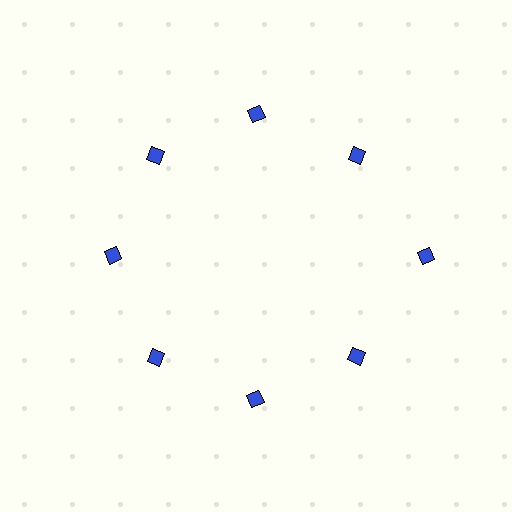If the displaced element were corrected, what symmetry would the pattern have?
It would have 8-fold rotational symmetry — the pattern would map onto itself every 45 degrees.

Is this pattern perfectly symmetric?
No. The 8 blue diamonds are arranged in a ring, but one element near the 3 o'clock position is pushed outward from the center, breaking the 8-fold rotational symmetry.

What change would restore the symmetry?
The symmetry would be restored by moving it inward, back onto the ring so that all 8 diamonds sit at equal angles and equal distance from the center.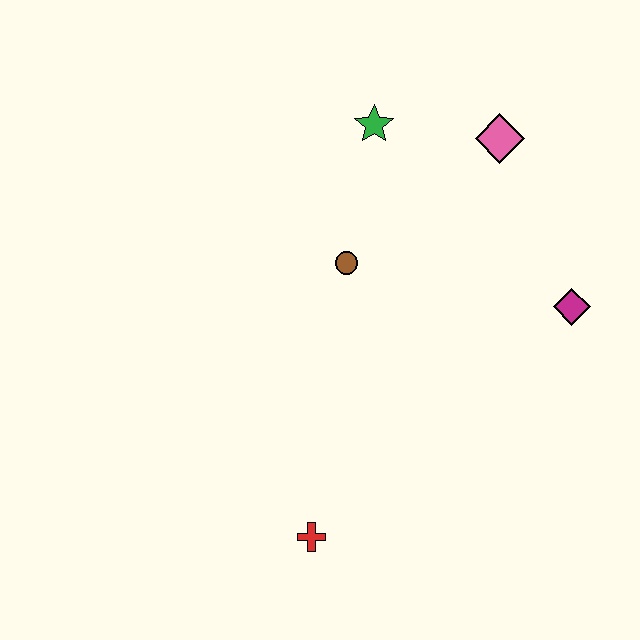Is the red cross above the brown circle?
No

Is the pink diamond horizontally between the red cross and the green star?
No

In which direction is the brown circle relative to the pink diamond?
The brown circle is to the left of the pink diamond.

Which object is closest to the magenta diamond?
The pink diamond is closest to the magenta diamond.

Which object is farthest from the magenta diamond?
The red cross is farthest from the magenta diamond.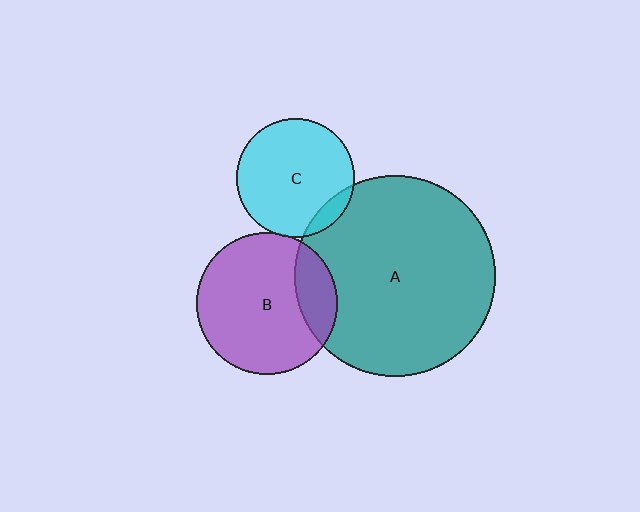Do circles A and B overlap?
Yes.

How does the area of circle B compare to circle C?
Approximately 1.4 times.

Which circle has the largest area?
Circle A (teal).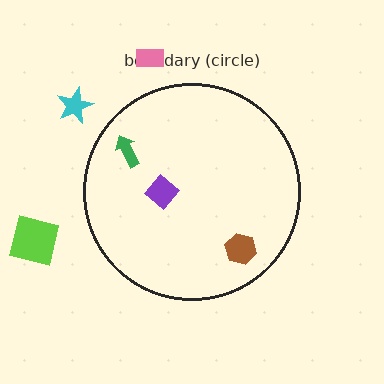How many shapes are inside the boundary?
3 inside, 3 outside.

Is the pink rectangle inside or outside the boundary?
Outside.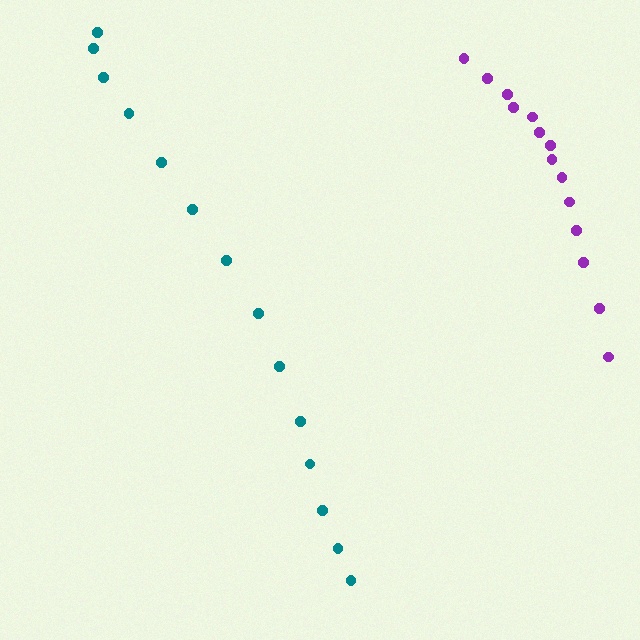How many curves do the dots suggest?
There are 2 distinct paths.